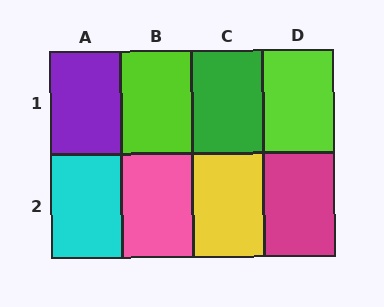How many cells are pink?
1 cell is pink.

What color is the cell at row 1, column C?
Green.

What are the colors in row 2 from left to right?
Cyan, pink, yellow, magenta.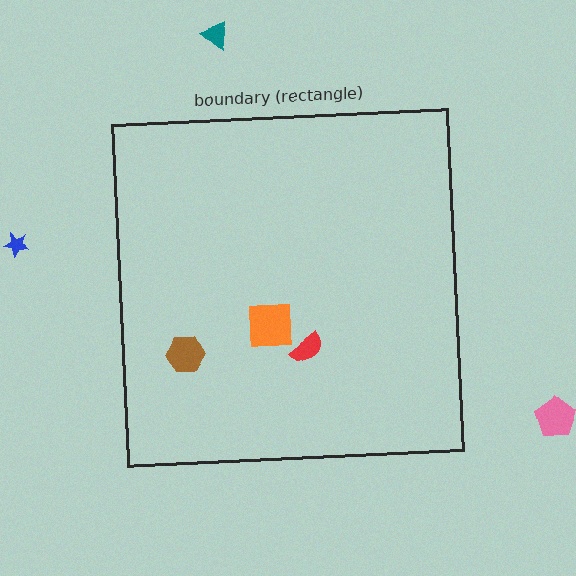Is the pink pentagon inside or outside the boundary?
Outside.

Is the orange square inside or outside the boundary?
Inside.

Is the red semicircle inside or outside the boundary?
Inside.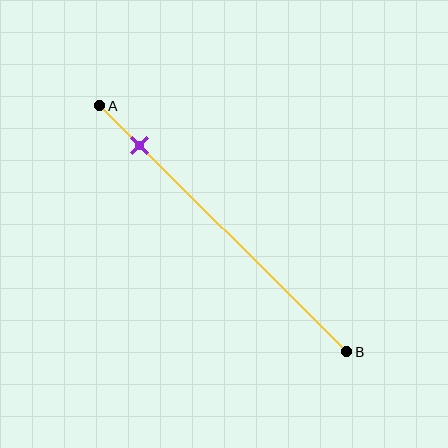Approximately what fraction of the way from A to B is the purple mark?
The purple mark is approximately 15% of the way from A to B.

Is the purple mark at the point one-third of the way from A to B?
No, the mark is at about 15% from A, not at the 33% one-third point.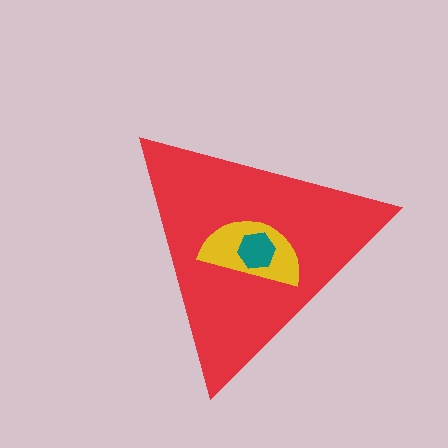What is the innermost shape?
The teal hexagon.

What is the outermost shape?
The red triangle.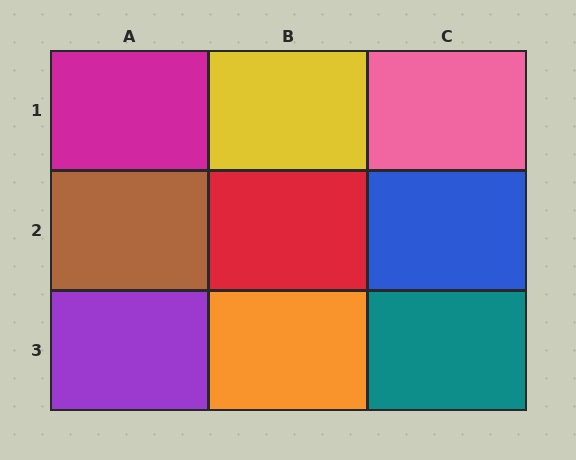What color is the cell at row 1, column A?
Magenta.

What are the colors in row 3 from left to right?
Purple, orange, teal.